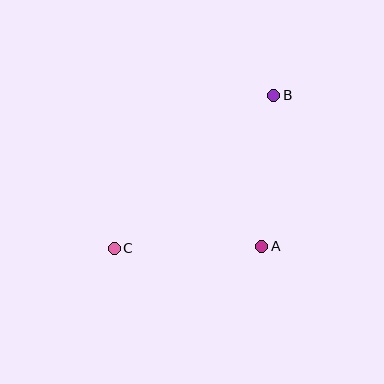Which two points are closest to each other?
Points A and C are closest to each other.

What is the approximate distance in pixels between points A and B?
The distance between A and B is approximately 151 pixels.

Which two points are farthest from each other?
Points B and C are farthest from each other.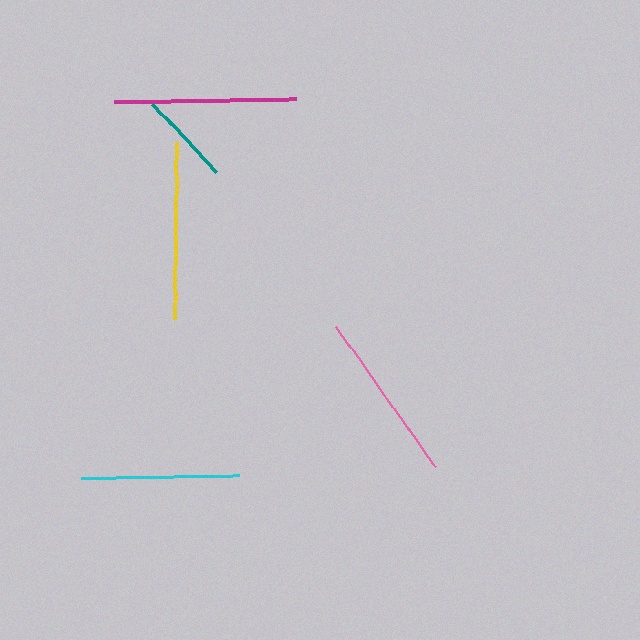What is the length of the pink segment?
The pink segment is approximately 172 pixels long.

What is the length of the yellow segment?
The yellow segment is approximately 177 pixels long.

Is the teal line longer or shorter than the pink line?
The pink line is longer than the teal line.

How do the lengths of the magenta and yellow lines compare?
The magenta and yellow lines are approximately the same length.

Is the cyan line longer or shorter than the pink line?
The pink line is longer than the cyan line.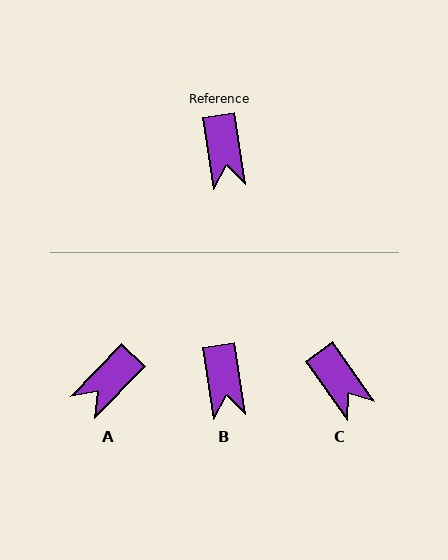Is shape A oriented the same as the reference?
No, it is off by about 52 degrees.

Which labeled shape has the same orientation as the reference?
B.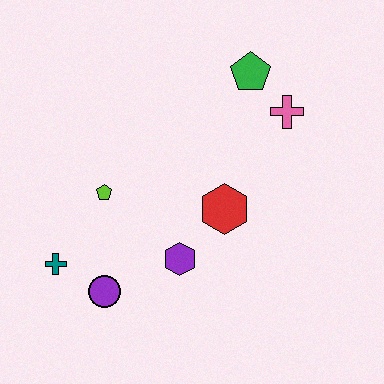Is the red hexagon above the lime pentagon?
No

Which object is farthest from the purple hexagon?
The green pentagon is farthest from the purple hexagon.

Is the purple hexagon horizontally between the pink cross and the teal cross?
Yes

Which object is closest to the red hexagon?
The purple hexagon is closest to the red hexagon.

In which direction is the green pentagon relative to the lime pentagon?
The green pentagon is to the right of the lime pentagon.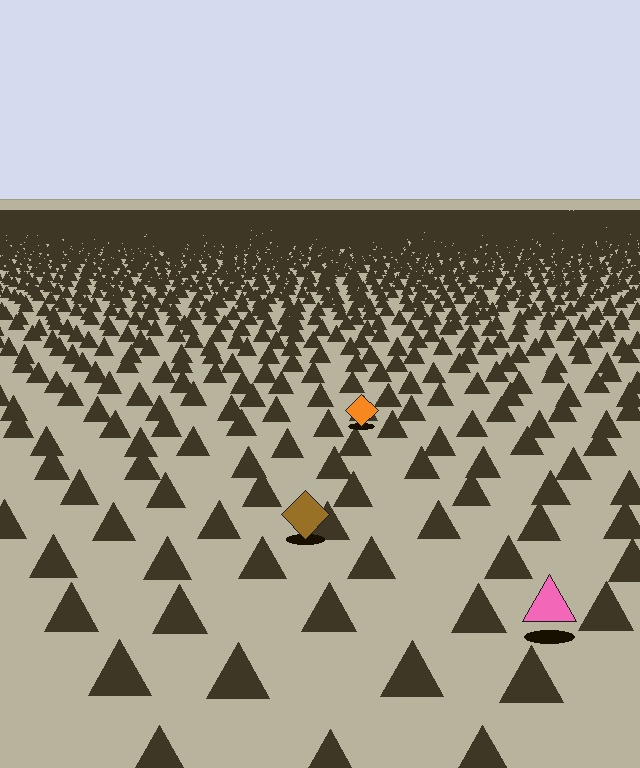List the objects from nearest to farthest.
From nearest to farthest: the pink triangle, the brown diamond, the orange diamond.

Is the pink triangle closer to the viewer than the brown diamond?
Yes. The pink triangle is closer — you can tell from the texture gradient: the ground texture is coarser near it.